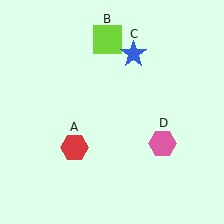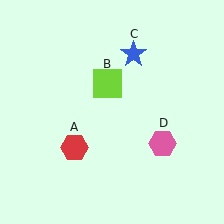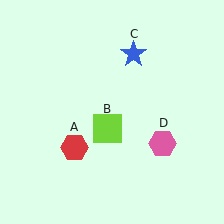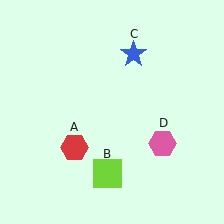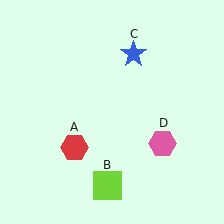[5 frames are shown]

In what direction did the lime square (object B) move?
The lime square (object B) moved down.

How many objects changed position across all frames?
1 object changed position: lime square (object B).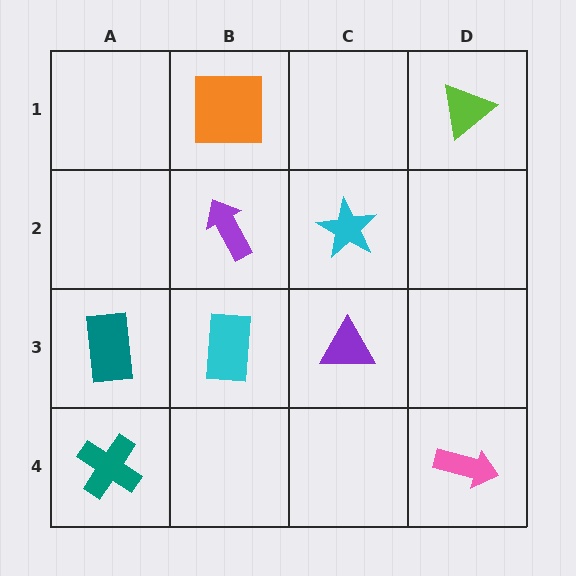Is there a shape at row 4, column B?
No, that cell is empty.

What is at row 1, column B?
An orange square.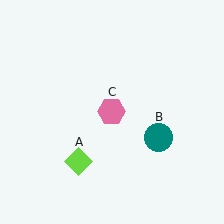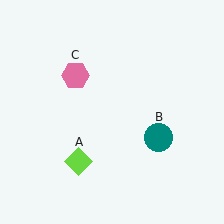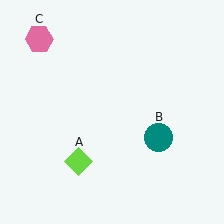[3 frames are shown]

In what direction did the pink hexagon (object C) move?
The pink hexagon (object C) moved up and to the left.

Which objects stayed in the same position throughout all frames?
Lime diamond (object A) and teal circle (object B) remained stationary.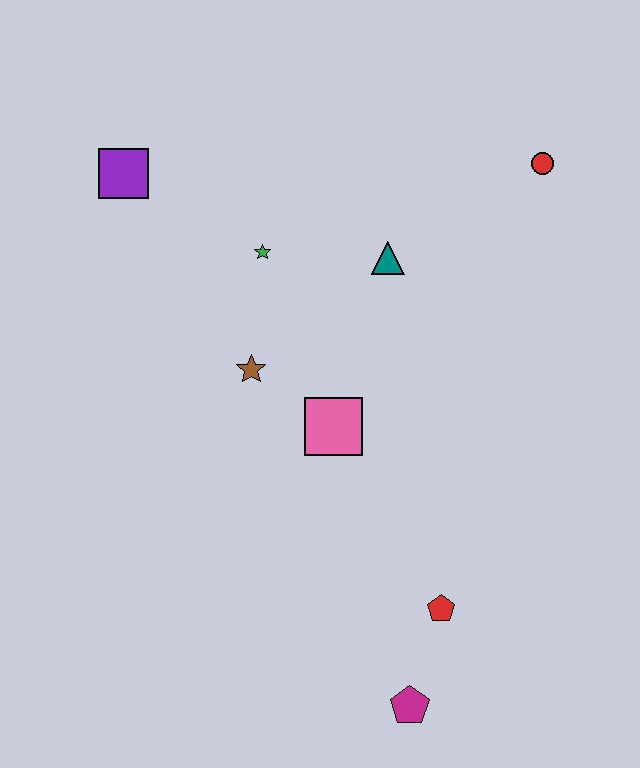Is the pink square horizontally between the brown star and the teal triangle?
Yes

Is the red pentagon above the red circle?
No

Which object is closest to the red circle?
The teal triangle is closest to the red circle.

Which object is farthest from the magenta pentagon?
The purple square is farthest from the magenta pentagon.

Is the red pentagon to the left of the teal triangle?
No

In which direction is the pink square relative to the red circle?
The pink square is below the red circle.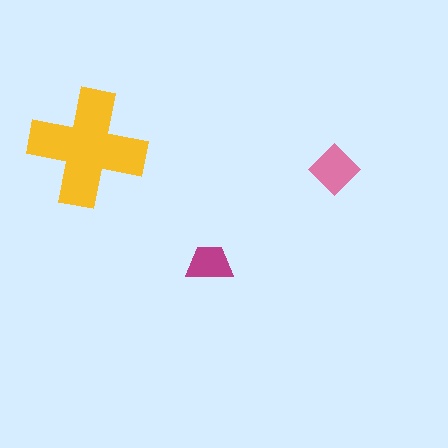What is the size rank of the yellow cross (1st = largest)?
1st.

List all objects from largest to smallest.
The yellow cross, the pink diamond, the magenta trapezoid.